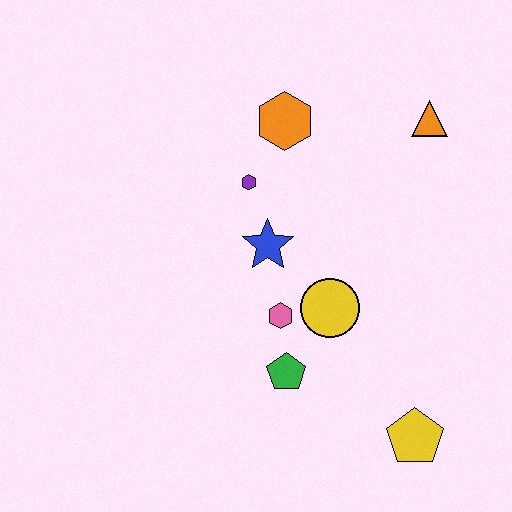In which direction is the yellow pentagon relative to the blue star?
The yellow pentagon is below the blue star.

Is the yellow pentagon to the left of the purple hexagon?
No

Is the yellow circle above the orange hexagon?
No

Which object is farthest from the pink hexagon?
The orange triangle is farthest from the pink hexagon.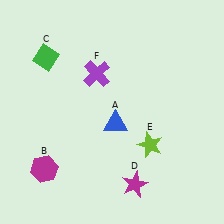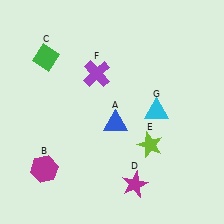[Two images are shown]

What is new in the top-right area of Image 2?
A cyan triangle (G) was added in the top-right area of Image 2.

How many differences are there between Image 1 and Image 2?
There is 1 difference between the two images.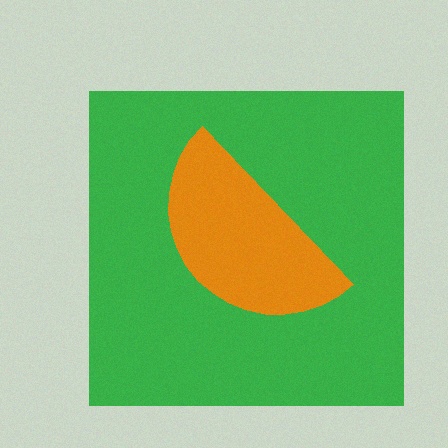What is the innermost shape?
The orange semicircle.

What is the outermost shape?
The green square.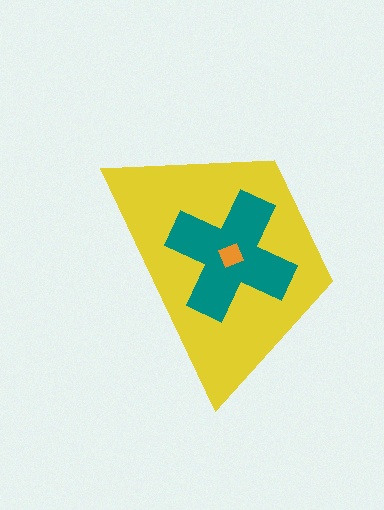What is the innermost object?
The orange diamond.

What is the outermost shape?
The yellow trapezoid.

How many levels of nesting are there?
3.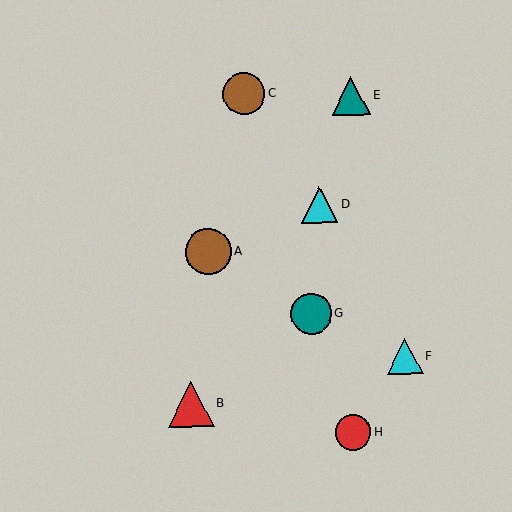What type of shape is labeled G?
Shape G is a teal circle.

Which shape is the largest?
The brown circle (labeled A) is the largest.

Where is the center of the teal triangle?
The center of the teal triangle is at (351, 96).